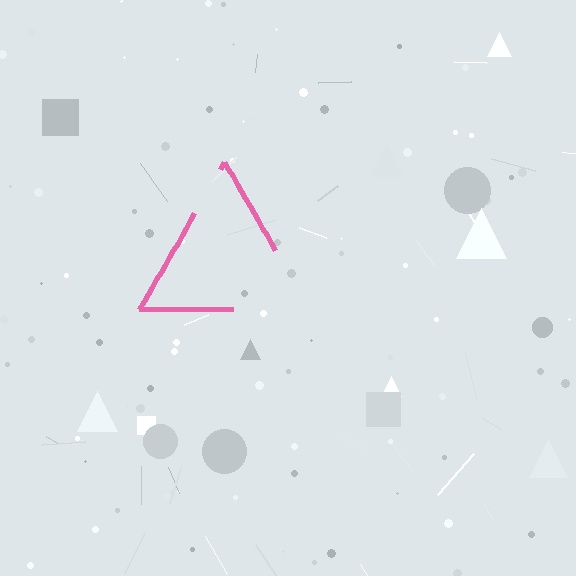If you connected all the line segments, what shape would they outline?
They would outline a triangle.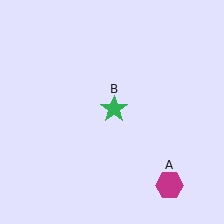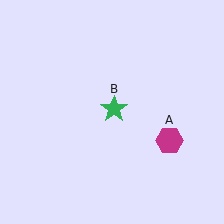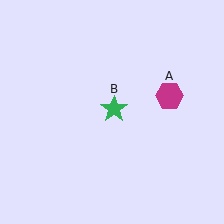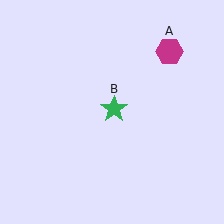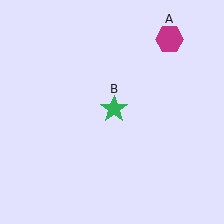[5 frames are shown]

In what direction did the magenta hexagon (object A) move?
The magenta hexagon (object A) moved up.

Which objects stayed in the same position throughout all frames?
Green star (object B) remained stationary.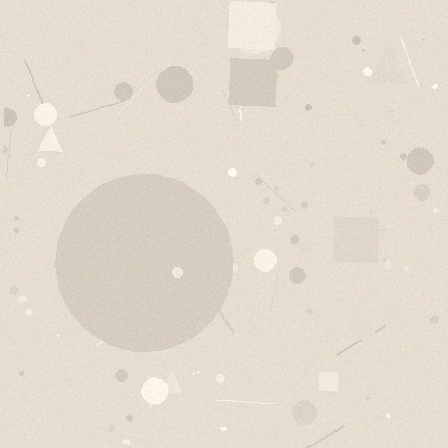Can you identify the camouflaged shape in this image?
The camouflaged shape is a circle.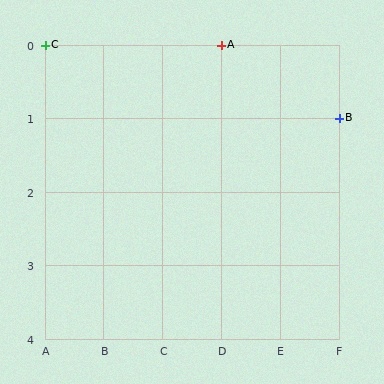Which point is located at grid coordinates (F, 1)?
Point B is at (F, 1).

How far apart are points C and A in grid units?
Points C and A are 3 columns apart.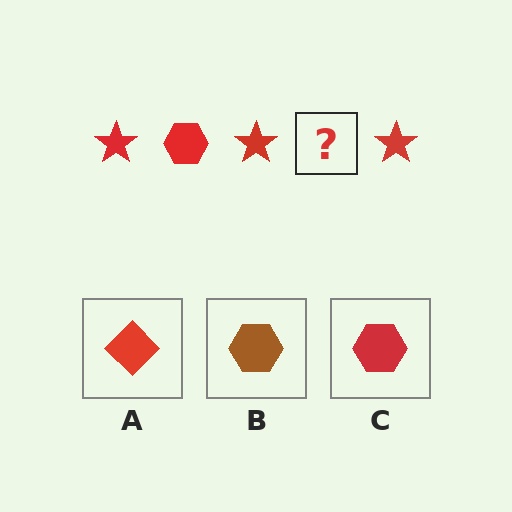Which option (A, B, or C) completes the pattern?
C.